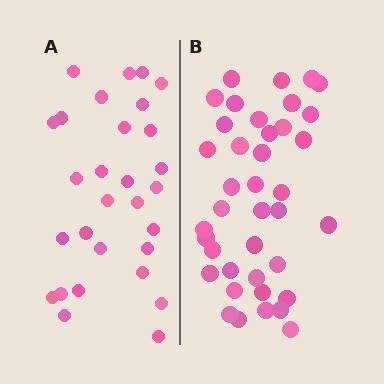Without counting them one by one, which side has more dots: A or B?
Region B (the right region) has more dots.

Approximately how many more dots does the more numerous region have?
Region B has roughly 10 or so more dots than region A.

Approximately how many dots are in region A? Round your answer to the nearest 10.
About 30 dots. (The exact count is 29, which rounds to 30.)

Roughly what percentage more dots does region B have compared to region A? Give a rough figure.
About 35% more.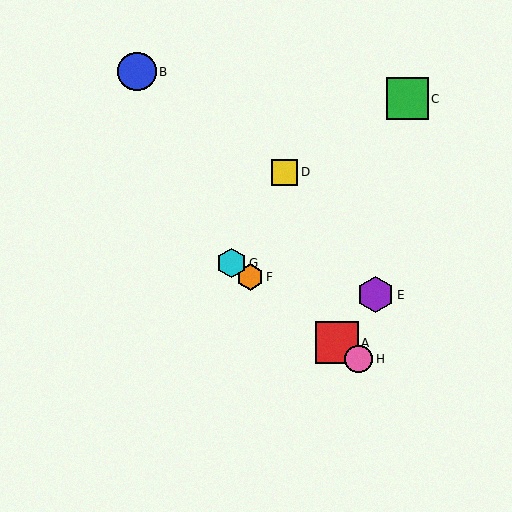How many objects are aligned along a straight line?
4 objects (A, F, G, H) are aligned along a straight line.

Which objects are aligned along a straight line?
Objects A, F, G, H are aligned along a straight line.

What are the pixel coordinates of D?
Object D is at (285, 172).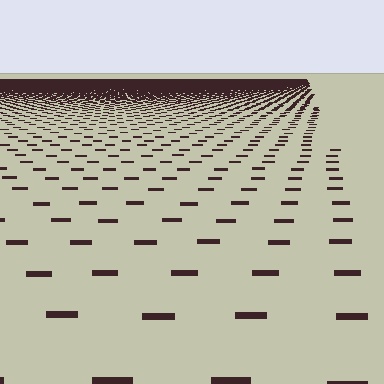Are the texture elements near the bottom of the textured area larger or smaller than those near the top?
Larger. Near the bottom, elements are closer to the viewer and appear at a bigger on-screen size.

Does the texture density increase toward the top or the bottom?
Density increases toward the top.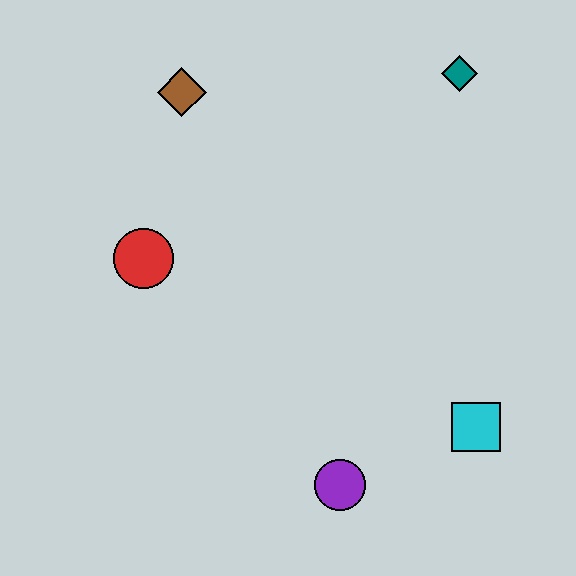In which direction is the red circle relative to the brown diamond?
The red circle is below the brown diamond.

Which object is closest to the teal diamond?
The brown diamond is closest to the teal diamond.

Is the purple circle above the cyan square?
No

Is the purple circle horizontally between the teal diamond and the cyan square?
No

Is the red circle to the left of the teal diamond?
Yes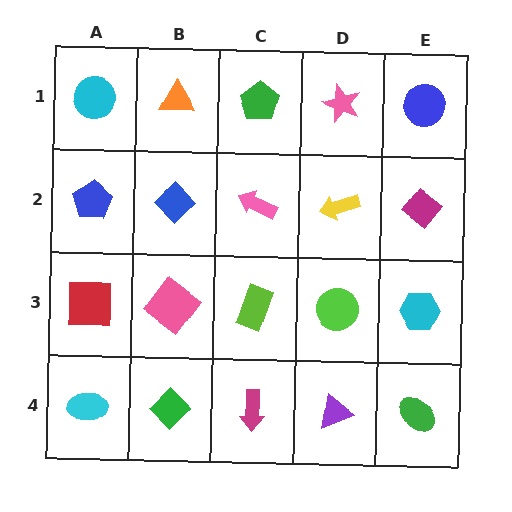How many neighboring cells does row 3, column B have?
4.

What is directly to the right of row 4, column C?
A purple triangle.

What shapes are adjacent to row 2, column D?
A pink star (row 1, column D), a lime circle (row 3, column D), a pink arrow (row 2, column C), a magenta diamond (row 2, column E).